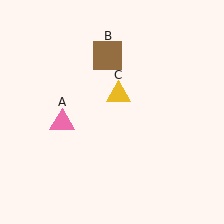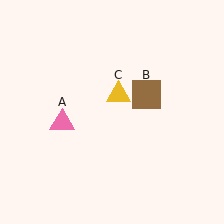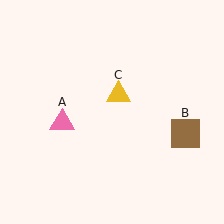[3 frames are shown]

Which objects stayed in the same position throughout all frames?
Pink triangle (object A) and yellow triangle (object C) remained stationary.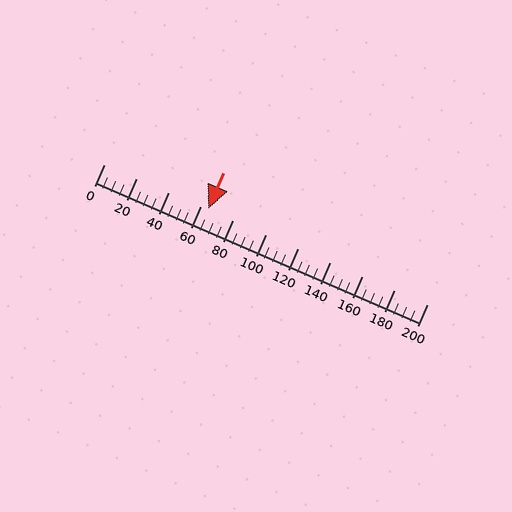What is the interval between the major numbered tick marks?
The major tick marks are spaced 20 units apart.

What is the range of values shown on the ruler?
The ruler shows values from 0 to 200.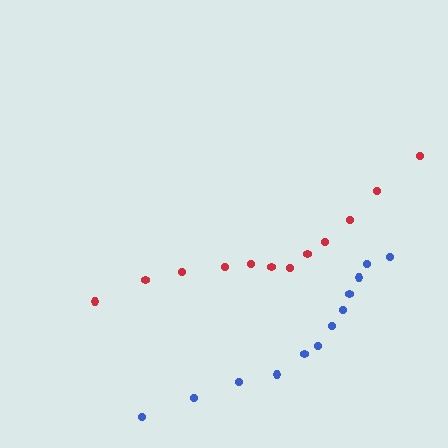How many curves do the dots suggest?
There are 2 distinct paths.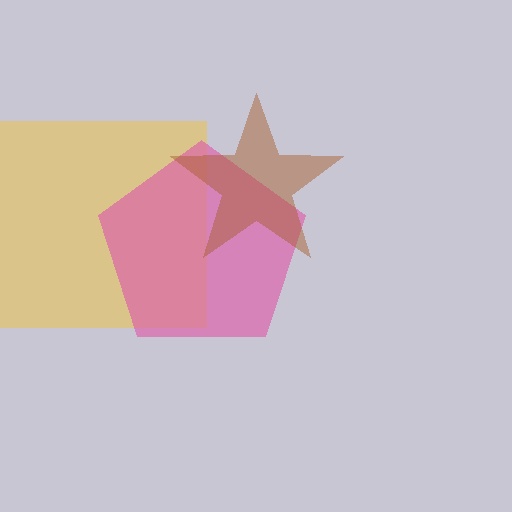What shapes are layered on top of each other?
The layered shapes are: a yellow square, a pink pentagon, a brown star.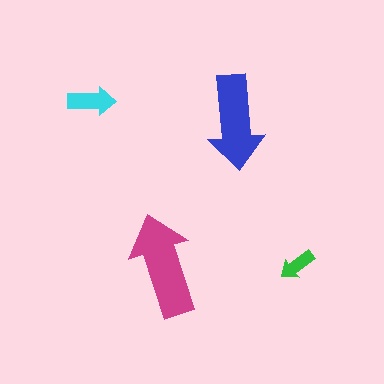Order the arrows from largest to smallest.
the magenta one, the blue one, the cyan one, the green one.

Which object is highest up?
The cyan arrow is topmost.